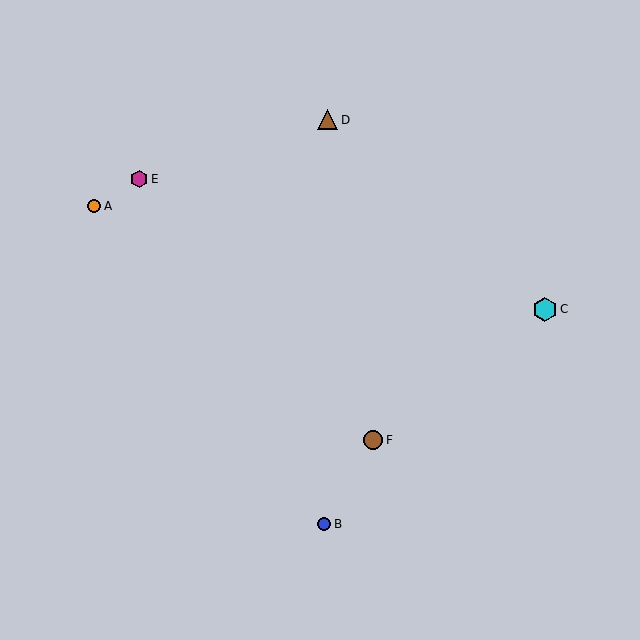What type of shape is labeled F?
Shape F is a brown circle.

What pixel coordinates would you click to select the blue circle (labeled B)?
Click at (324, 524) to select the blue circle B.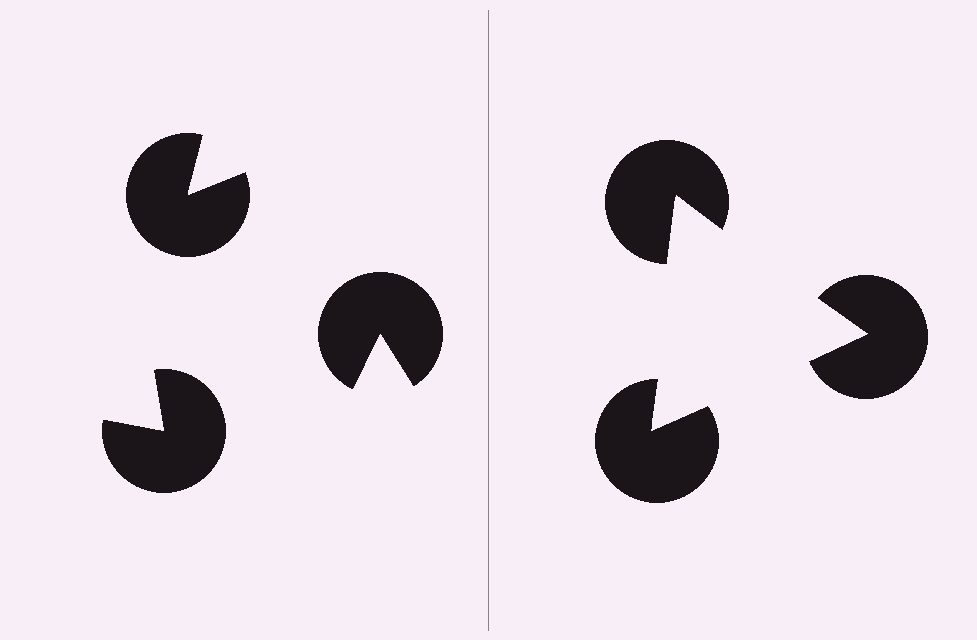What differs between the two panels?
The pac-man discs are positioned identically on both sides; only the wedge orientations differ. On the right they align to a triangle; on the left they are misaligned.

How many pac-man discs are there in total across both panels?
6 — 3 on each side.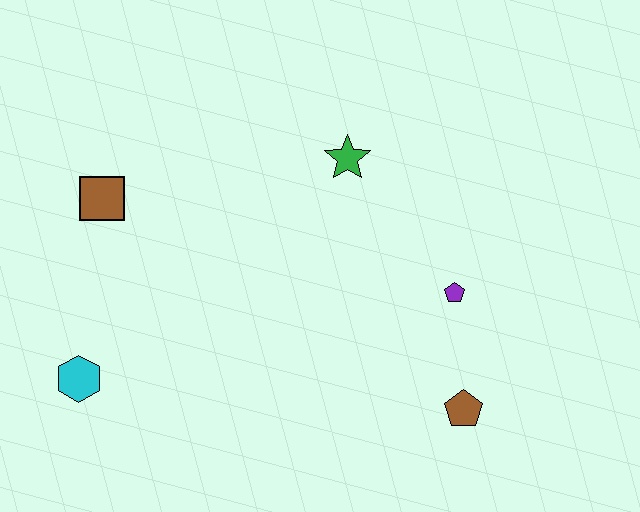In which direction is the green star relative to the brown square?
The green star is to the right of the brown square.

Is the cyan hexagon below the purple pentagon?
Yes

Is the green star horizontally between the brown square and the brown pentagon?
Yes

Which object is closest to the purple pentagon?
The brown pentagon is closest to the purple pentagon.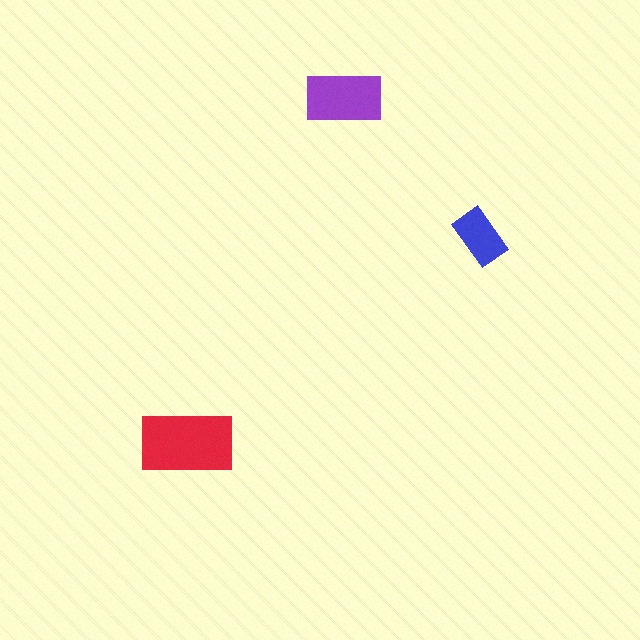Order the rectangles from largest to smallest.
the red one, the purple one, the blue one.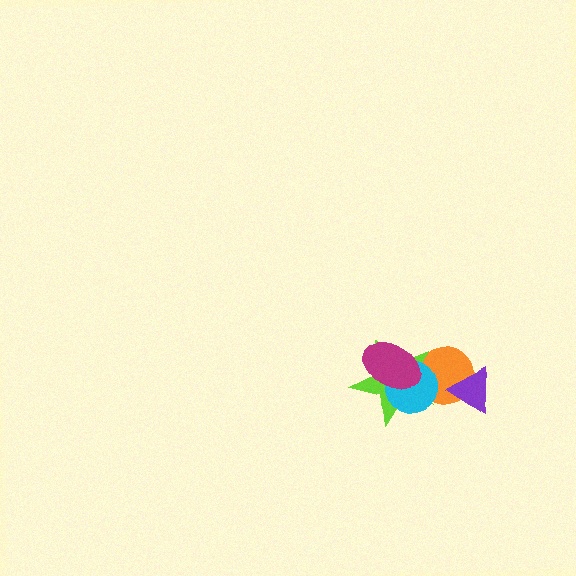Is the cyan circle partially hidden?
Yes, it is partially covered by another shape.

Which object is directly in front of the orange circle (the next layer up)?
The lime star is directly in front of the orange circle.